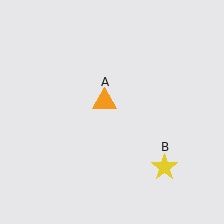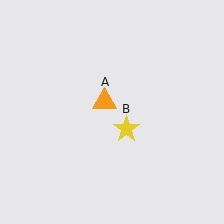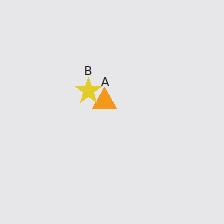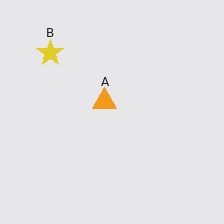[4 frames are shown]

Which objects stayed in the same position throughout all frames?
Orange triangle (object A) remained stationary.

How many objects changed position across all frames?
1 object changed position: yellow star (object B).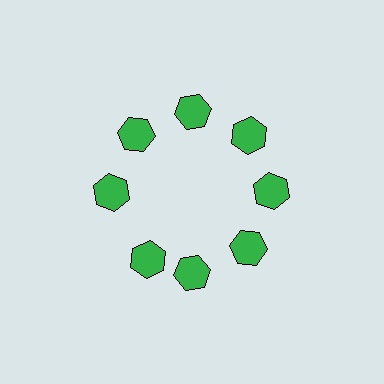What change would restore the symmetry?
The symmetry would be restored by rotating it back into even spacing with its neighbors so that all 8 hexagons sit at equal angles and equal distance from the center.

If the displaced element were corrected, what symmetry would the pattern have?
It would have 8-fold rotational symmetry — the pattern would map onto itself every 45 degrees.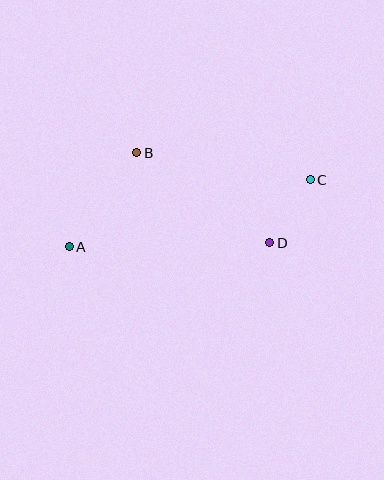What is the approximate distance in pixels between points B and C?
The distance between B and C is approximately 176 pixels.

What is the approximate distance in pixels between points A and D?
The distance between A and D is approximately 201 pixels.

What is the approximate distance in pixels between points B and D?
The distance between B and D is approximately 161 pixels.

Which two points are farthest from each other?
Points A and C are farthest from each other.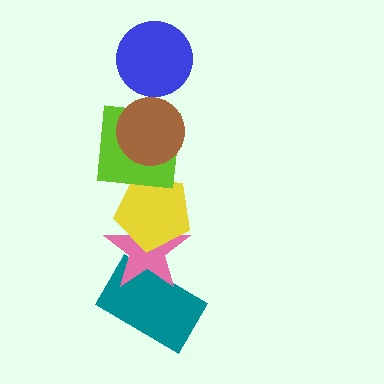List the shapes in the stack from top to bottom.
From top to bottom: the blue circle, the brown circle, the lime square, the yellow pentagon, the pink star, the teal rectangle.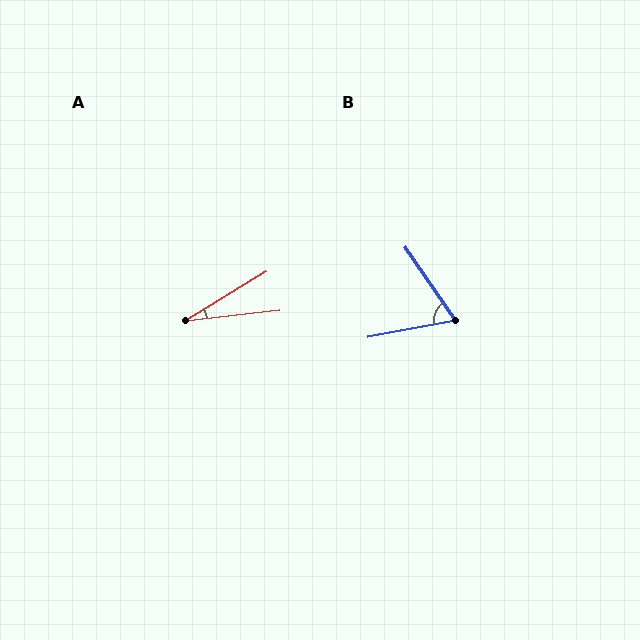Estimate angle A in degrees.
Approximately 25 degrees.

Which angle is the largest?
B, at approximately 66 degrees.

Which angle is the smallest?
A, at approximately 25 degrees.